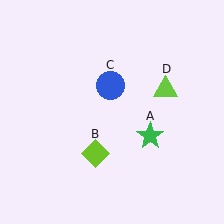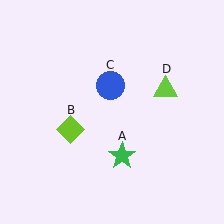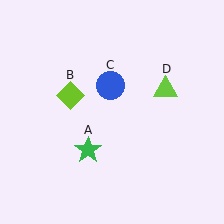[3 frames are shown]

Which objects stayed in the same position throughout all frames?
Blue circle (object C) and lime triangle (object D) remained stationary.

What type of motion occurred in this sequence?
The green star (object A), lime diamond (object B) rotated clockwise around the center of the scene.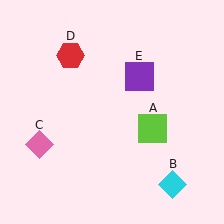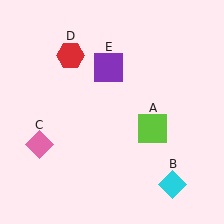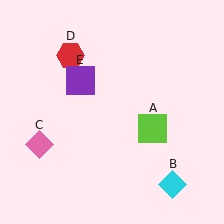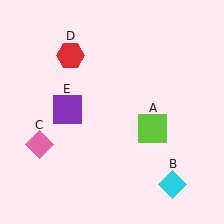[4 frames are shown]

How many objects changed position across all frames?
1 object changed position: purple square (object E).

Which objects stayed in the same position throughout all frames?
Lime square (object A) and cyan diamond (object B) and pink diamond (object C) and red hexagon (object D) remained stationary.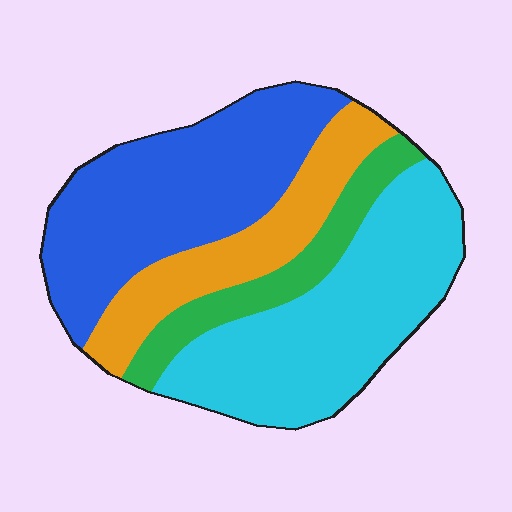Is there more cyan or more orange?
Cyan.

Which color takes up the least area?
Green, at roughly 10%.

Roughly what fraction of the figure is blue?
Blue covers about 35% of the figure.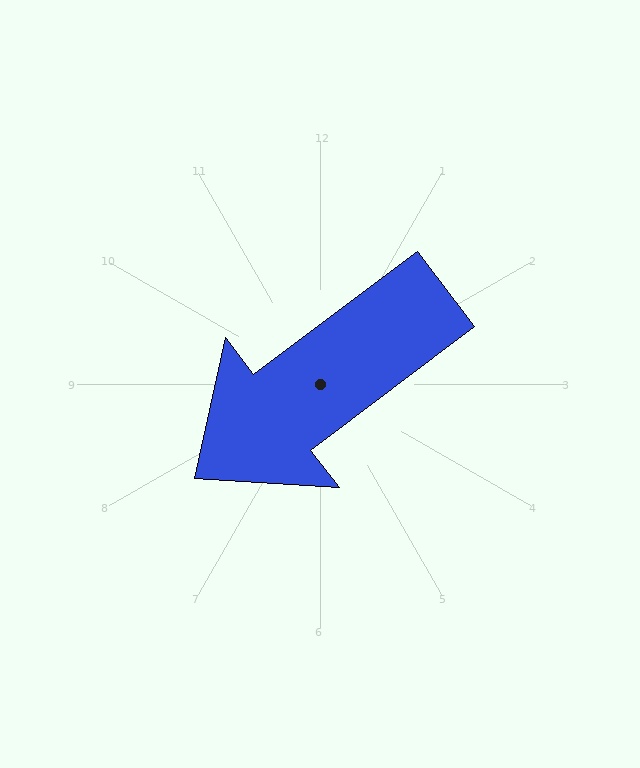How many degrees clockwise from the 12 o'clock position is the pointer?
Approximately 233 degrees.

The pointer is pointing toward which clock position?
Roughly 8 o'clock.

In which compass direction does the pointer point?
Southwest.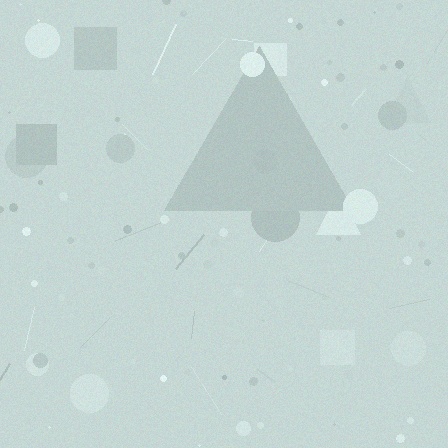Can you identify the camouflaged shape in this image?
The camouflaged shape is a triangle.